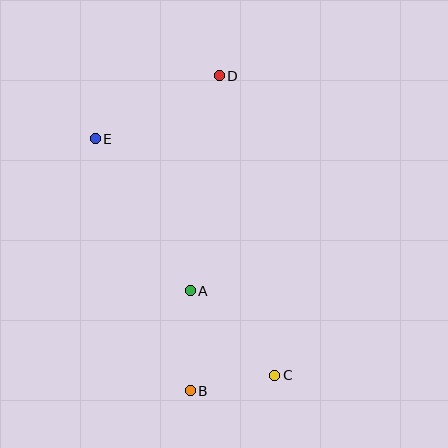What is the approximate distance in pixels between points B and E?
The distance between B and E is approximately 269 pixels.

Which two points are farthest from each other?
Points B and D are farthest from each other.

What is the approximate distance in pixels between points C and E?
The distance between C and E is approximately 297 pixels.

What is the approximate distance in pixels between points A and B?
The distance between A and B is approximately 100 pixels.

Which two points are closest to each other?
Points B and C are closest to each other.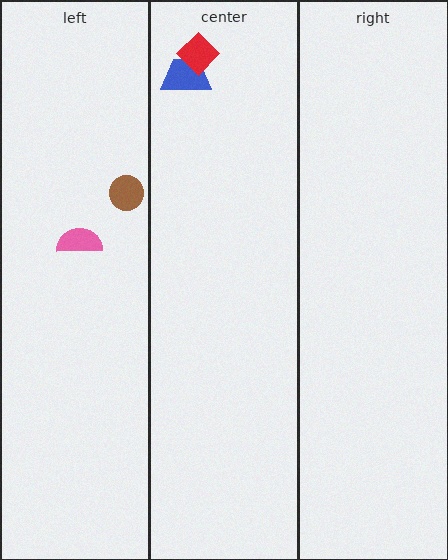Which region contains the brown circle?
The left region.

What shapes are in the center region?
The blue trapezoid, the red diamond.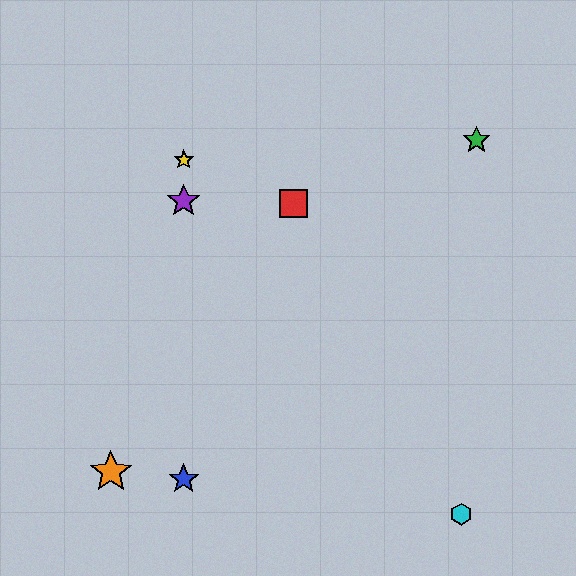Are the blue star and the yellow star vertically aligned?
Yes, both are at x≈184.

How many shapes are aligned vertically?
3 shapes (the blue star, the yellow star, the purple star) are aligned vertically.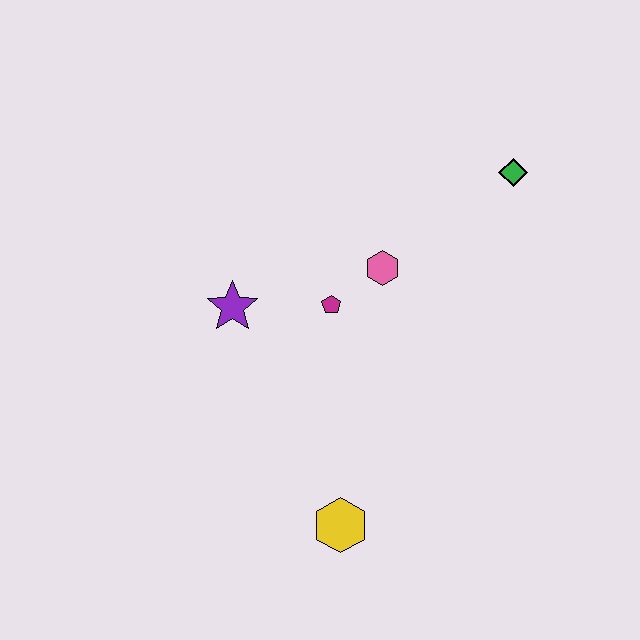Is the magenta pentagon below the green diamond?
Yes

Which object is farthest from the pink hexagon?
The yellow hexagon is farthest from the pink hexagon.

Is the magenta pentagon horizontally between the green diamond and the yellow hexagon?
No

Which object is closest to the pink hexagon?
The magenta pentagon is closest to the pink hexagon.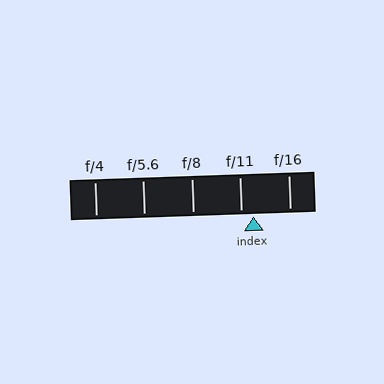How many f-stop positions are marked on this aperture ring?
There are 5 f-stop positions marked.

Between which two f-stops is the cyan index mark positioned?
The index mark is between f/11 and f/16.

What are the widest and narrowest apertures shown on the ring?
The widest aperture shown is f/4 and the narrowest is f/16.